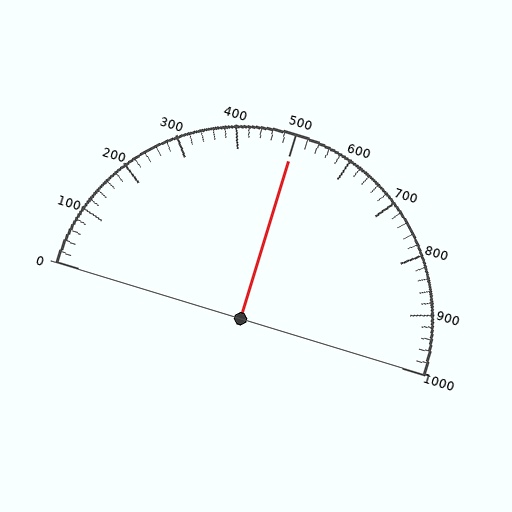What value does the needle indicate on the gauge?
The needle indicates approximately 500.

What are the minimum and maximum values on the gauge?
The gauge ranges from 0 to 1000.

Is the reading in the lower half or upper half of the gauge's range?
The reading is in the upper half of the range (0 to 1000).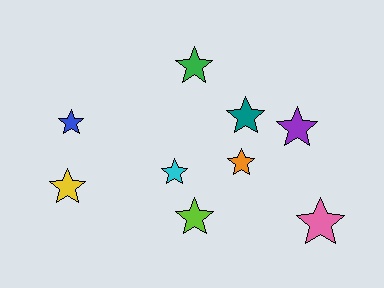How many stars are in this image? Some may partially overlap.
There are 9 stars.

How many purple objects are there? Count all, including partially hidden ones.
There is 1 purple object.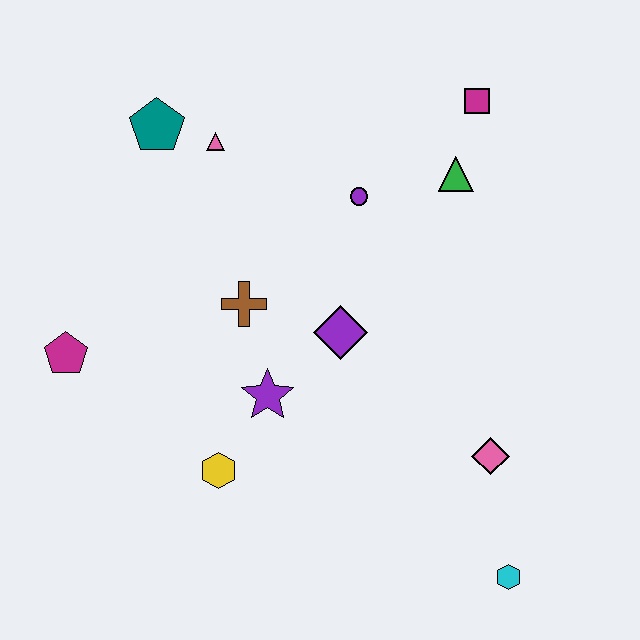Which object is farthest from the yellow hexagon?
The magenta square is farthest from the yellow hexagon.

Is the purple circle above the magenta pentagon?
Yes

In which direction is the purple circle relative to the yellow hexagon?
The purple circle is above the yellow hexagon.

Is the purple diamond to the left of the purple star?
No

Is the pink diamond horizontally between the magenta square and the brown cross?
No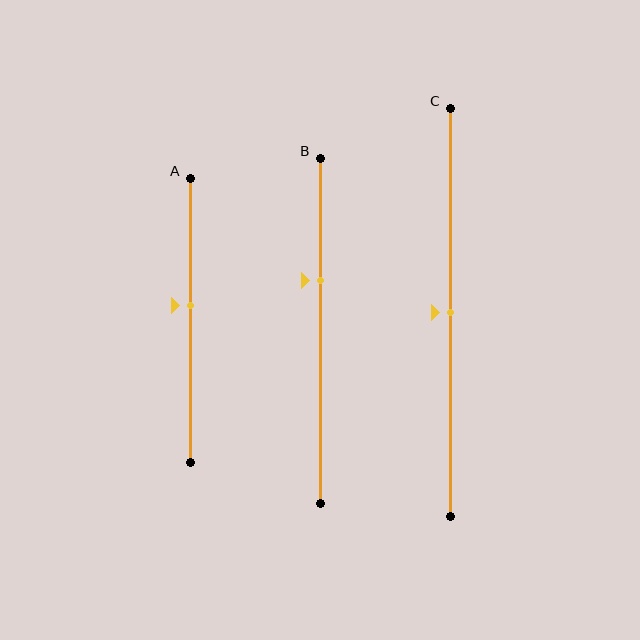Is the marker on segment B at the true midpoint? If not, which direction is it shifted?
No, the marker on segment B is shifted upward by about 14% of the segment length.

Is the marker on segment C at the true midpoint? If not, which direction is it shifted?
Yes, the marker on segment C is at the true midpoint.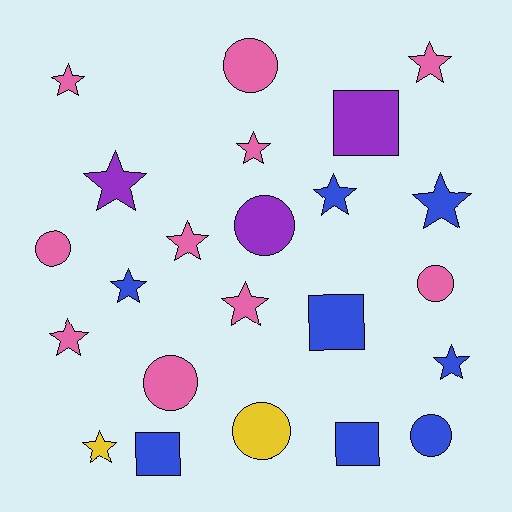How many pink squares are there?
There are no pink squares.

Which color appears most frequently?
Pink, with 10 objects.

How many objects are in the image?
There are 23 objects.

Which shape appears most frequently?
Star, with 12 objects.